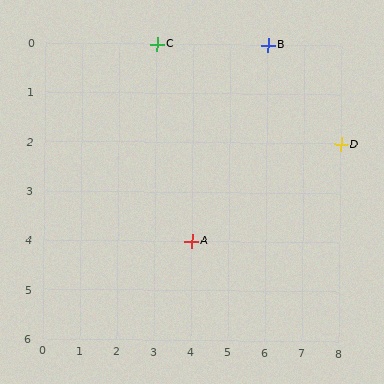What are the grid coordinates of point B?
Point B is at grid coordinates (6, 0).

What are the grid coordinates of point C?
Point C is at grid coordinates (3, 0).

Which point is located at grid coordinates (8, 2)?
Point D is at (8, 2).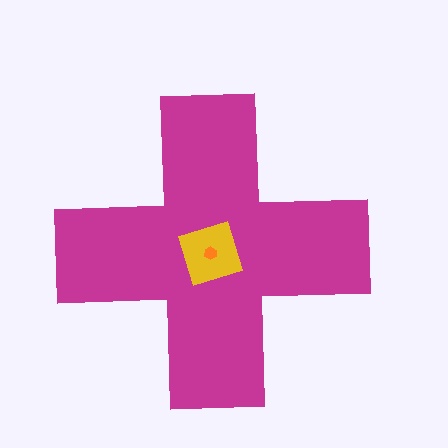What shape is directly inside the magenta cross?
The yellow square.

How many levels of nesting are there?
3.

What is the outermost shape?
The magenta cross.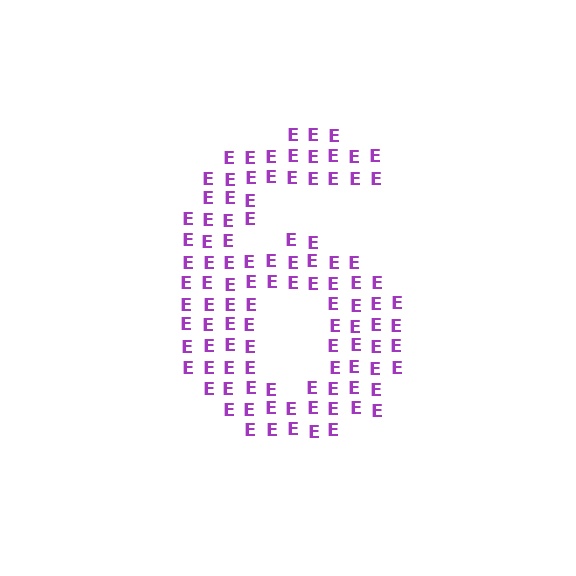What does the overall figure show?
The overall figure shows the digit 6.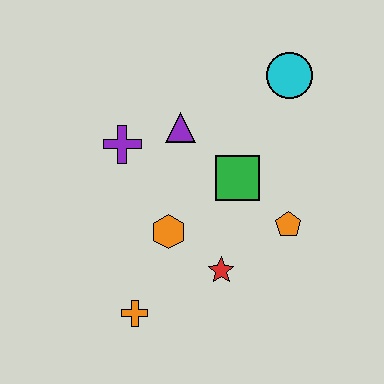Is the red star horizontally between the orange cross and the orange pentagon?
Yes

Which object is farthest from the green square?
The orange cross is farthest from the green square.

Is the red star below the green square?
Yes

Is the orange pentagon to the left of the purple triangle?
No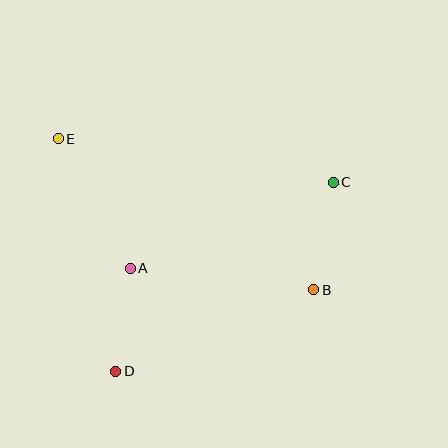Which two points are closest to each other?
Points A and D are closest to each other.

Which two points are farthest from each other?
Points B and E are farthest from each other.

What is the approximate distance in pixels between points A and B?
The distance between A and B is approximately 185 pixels.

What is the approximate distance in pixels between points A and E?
The distance between A and E is approximately 148 pixels.